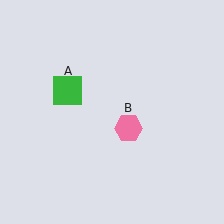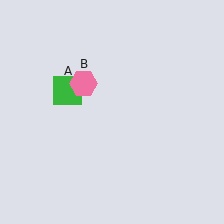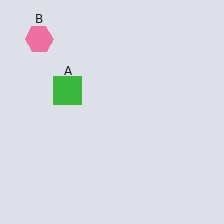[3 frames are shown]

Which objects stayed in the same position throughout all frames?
Green square (object A) remained stationary.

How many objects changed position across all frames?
1 object changed position: pink hexagon (object B).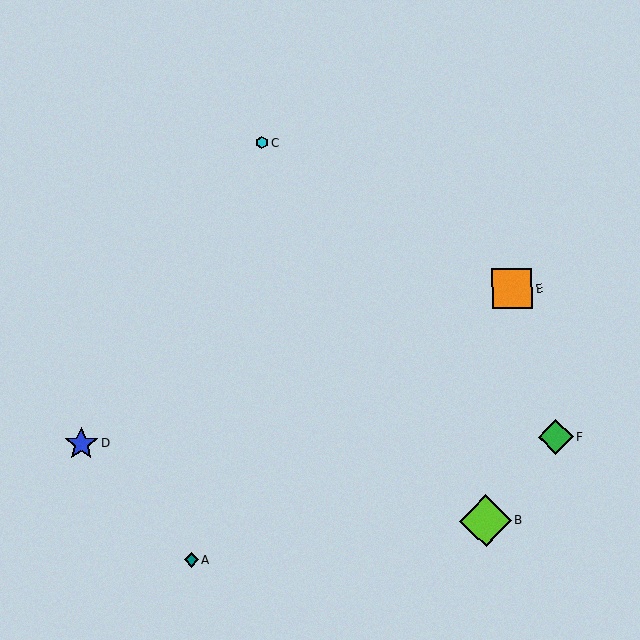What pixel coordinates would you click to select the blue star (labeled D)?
Click at (81, 444) to select the blue star D.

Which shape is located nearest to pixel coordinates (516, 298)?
The orange square (labeled E) at (512, 289) is nearest to that location.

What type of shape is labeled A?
Shape A is a teal diamond.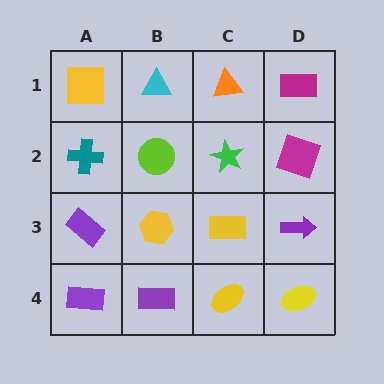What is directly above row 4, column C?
A yellow rectangle.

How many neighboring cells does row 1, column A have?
2.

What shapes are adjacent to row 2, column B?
A cyan triangle (row 1, column B), a yellow hexagon (row 3, column B), a teal cross (row 2, column A), a green star (row 2, column C).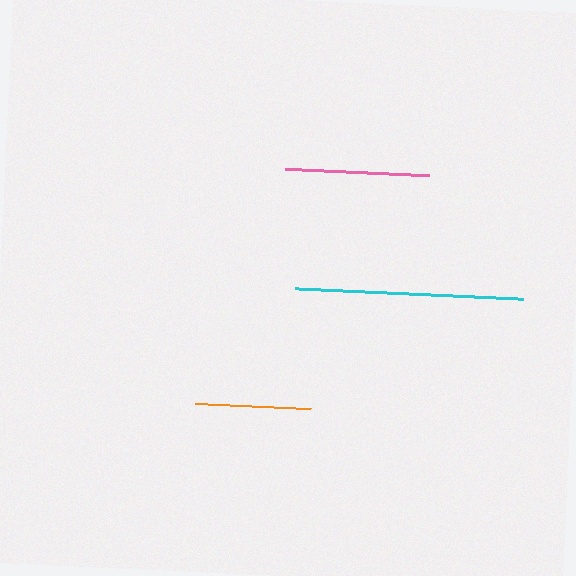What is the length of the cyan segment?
The cyan segment is approximately 228 pixels long.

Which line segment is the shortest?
The orange line is the shortest at approximately 116 pixels.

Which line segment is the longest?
The cyan line is the longest at approximately 228 pixels.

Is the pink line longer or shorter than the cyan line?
The cyan line is longer than the pink line.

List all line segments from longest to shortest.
From longest to shortest: cyan, pink, orange.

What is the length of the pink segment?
The pink segment is approximately 144 pixels long.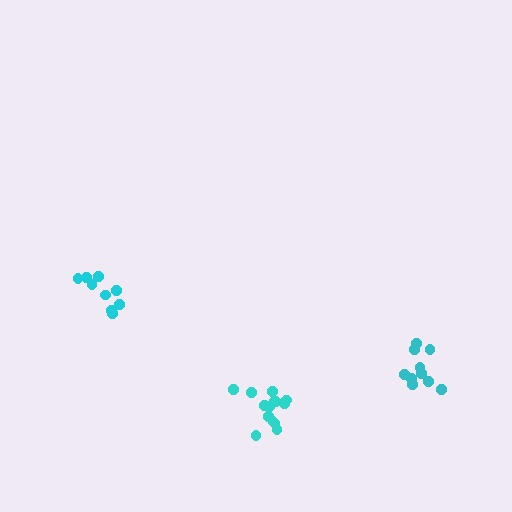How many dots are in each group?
Group 1: 14 dots, Group 2: 9 dots, Group 3: 10 dots (33 total).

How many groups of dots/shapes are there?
There are 3 groups.